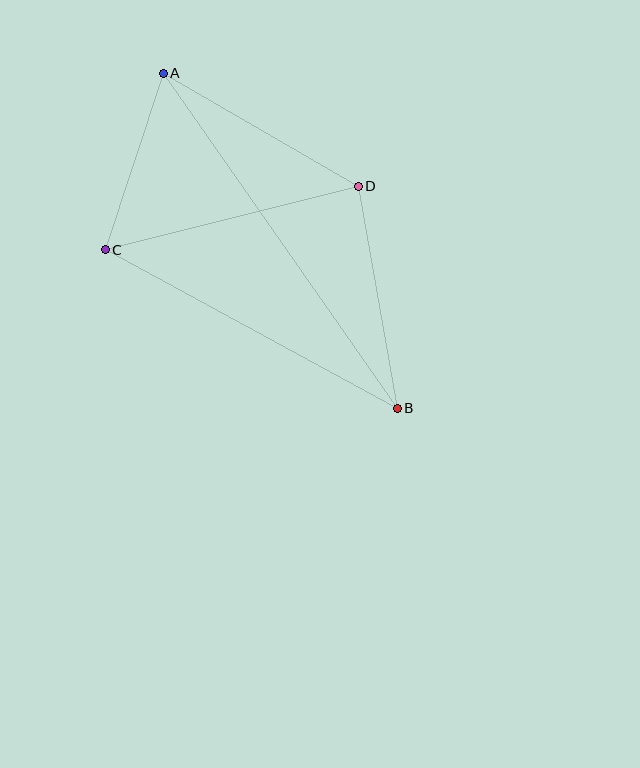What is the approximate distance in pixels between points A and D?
The distance between A and D is approximately 225 pixels.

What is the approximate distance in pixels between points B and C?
The distance between B and C is approximately 332 pixels.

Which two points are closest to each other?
Points A and C are closest to each other.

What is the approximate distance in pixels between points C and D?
The distance between C and D is approximately 261 pixels.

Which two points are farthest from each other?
Points A and B are farthest from each other.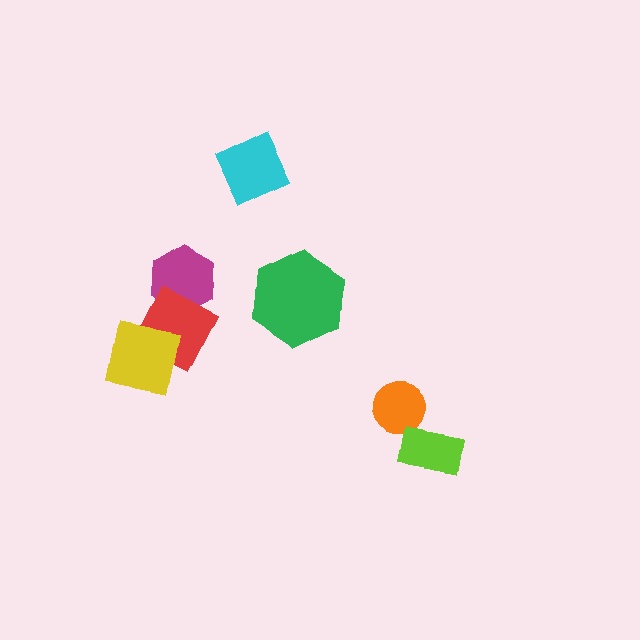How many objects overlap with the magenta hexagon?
1 object overlaps with the magenta hexagon.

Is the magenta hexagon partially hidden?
Yes, it is partially covered by another shape.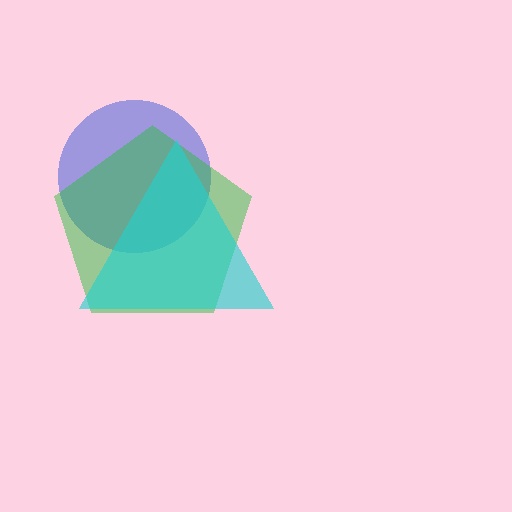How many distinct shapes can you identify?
There are 3 distinct shapes: a blue circle, a green pentagon, a cyan triangle.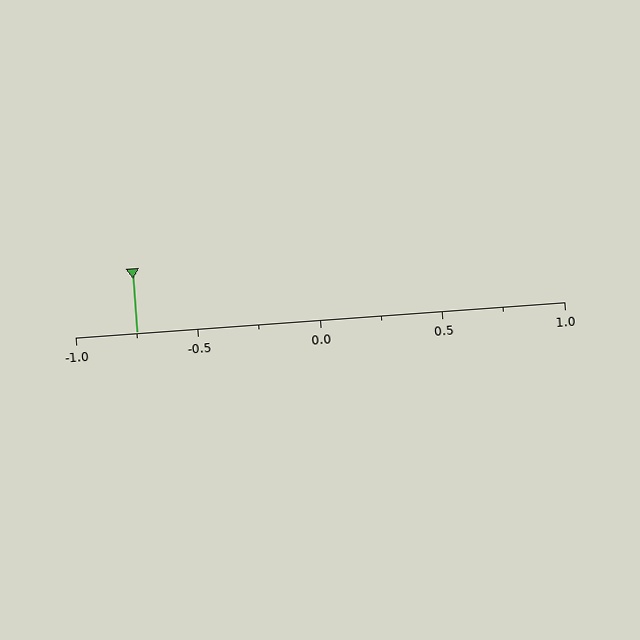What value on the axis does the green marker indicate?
The marker indicates approximately -0.75.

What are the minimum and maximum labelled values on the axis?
The axis runs from -1.0 to 1.0.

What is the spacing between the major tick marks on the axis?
The major ticks are spaced 0.5 apart.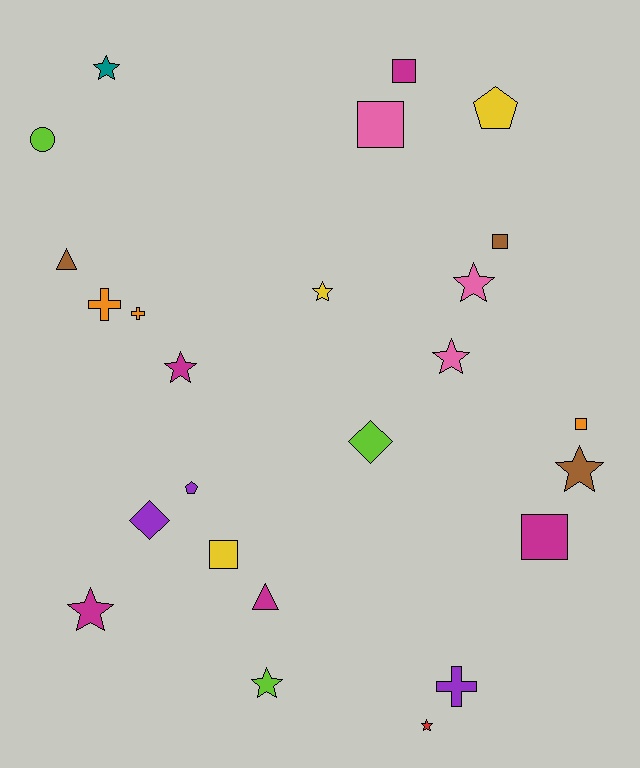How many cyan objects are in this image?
There are no cyan objects.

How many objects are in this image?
There are 25 objects.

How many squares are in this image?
There are 6 squares.